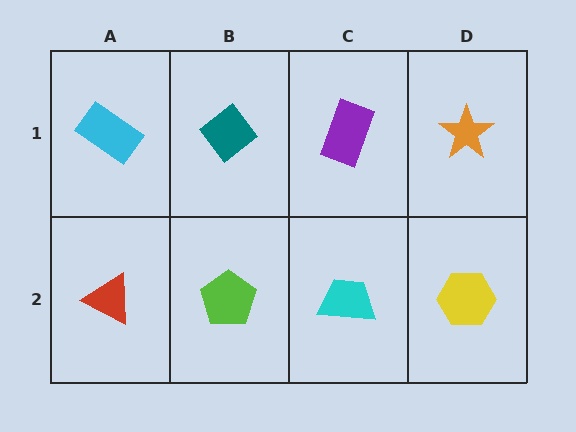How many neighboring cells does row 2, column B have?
3.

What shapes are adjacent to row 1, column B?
A lime pentagon (row 2, column B), a cyan rectangle (row 1, column A), a purple rectangle (row 1, column C).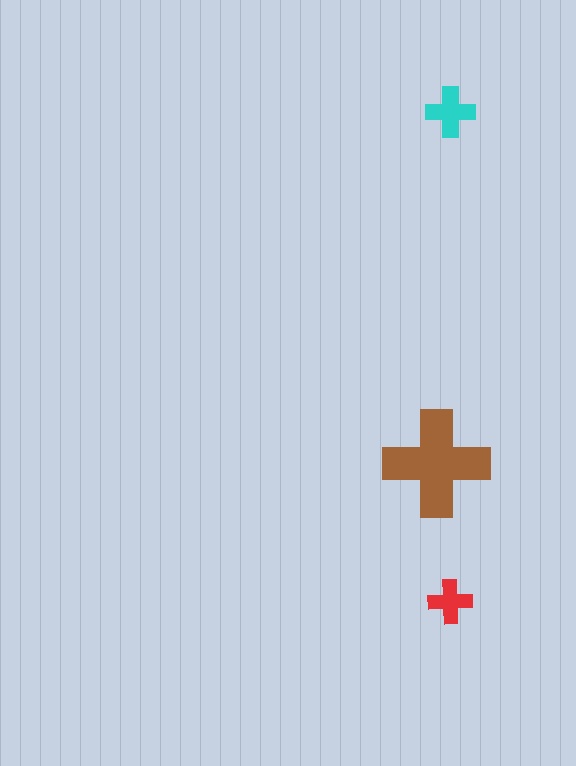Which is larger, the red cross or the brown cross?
The brown one.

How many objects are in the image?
There are 3 objects in the image.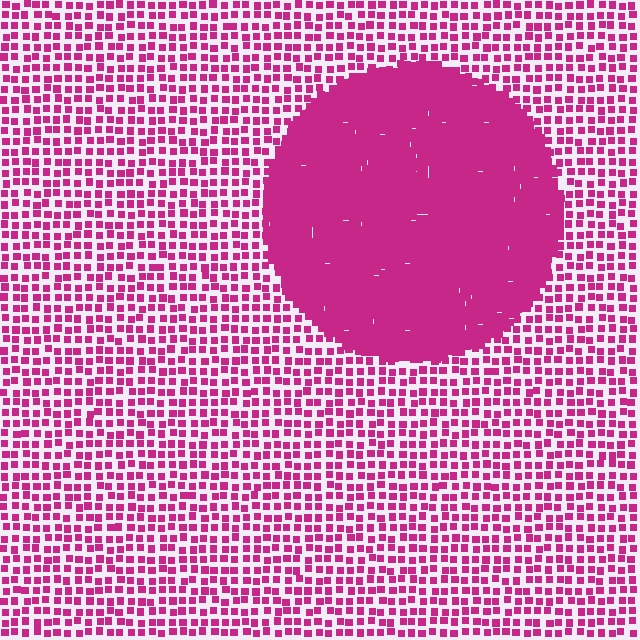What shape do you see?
I see a circle.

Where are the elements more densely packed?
The elements are more densely packed inside the circle boundary.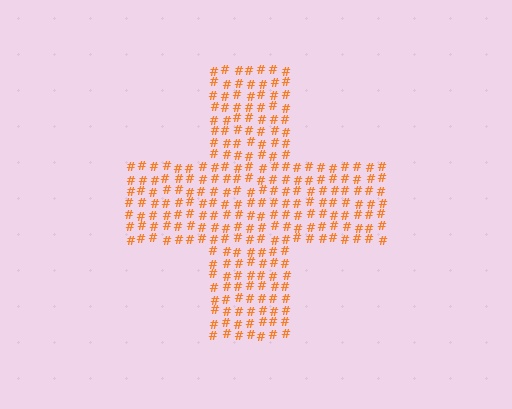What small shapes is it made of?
It is made of small hash symbols.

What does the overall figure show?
The overall figure shows a cross.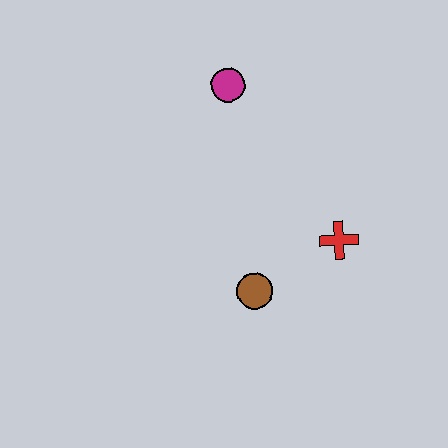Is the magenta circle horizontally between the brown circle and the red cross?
No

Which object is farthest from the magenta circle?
The brown circle is farthest from the magenta circle.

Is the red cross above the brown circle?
Yes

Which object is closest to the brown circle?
The red cross is closest to the brown circle.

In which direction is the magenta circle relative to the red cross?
The magenta circle is above the red cross.